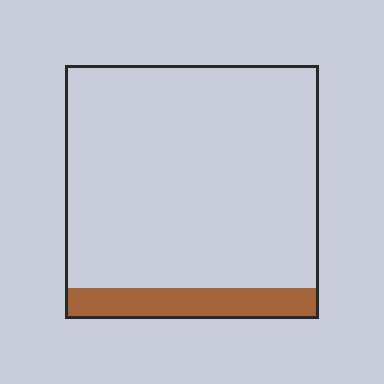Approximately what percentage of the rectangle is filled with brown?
Approximately 10%.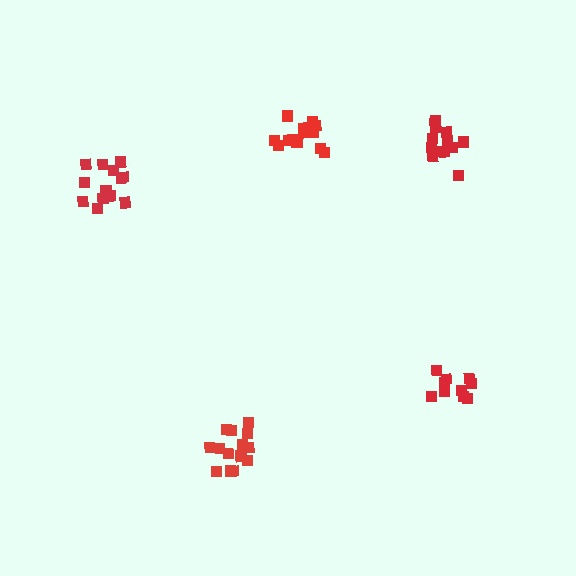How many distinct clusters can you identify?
There are 5 distinct clusters.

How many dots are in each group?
Group 1: 14 dots, Group 2: 13 dots, Group 3: 15 dots, Group 4: 15 dots, Group 5: 10 dots (67 total).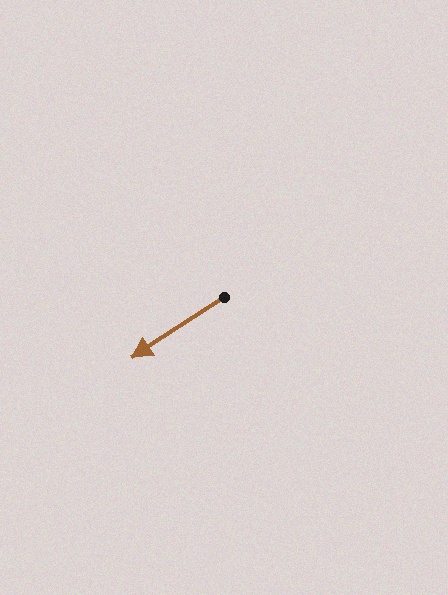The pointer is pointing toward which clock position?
Roughly 8 o'clock.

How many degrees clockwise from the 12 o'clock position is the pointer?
Approximately 237 degrees.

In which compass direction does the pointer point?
Southwest.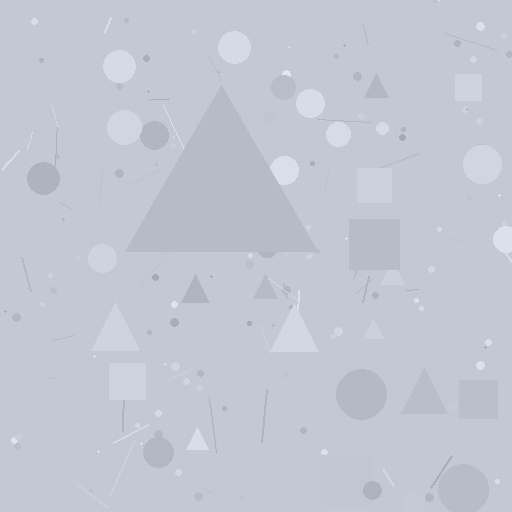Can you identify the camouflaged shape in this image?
The camouflaged shape is a triangle.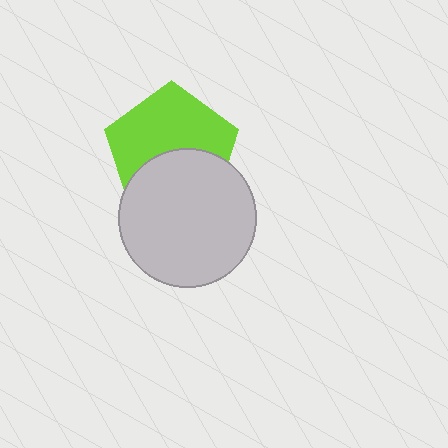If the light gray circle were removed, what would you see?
You would see the complete lime pentagon.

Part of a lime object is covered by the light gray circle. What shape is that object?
It is a pentagon.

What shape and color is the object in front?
The object in front is a light gray circle.